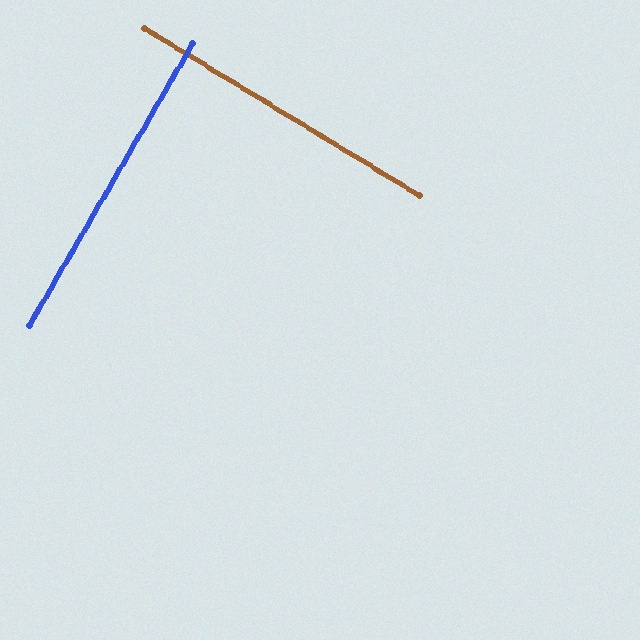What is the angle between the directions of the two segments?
Approximately 89 degrees.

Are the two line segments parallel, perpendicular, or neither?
Perpendicular — they meet at approximately 89°.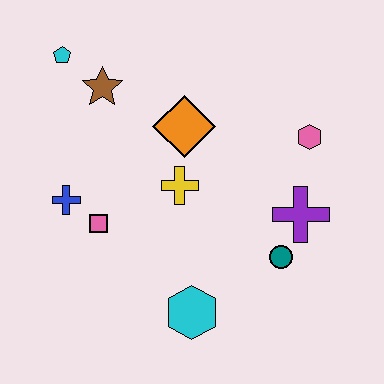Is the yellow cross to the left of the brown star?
No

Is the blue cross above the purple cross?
Yes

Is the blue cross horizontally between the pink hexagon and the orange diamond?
No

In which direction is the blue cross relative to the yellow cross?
The blue cross is to the left of the yellow cross.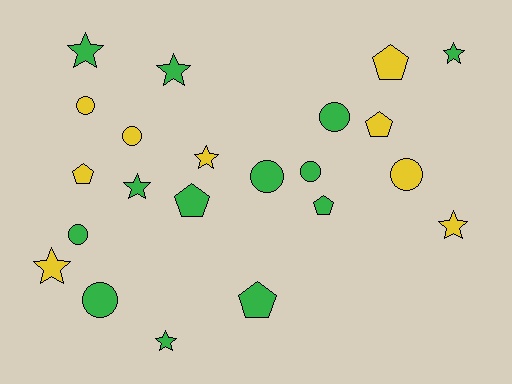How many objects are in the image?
There are 22 objects.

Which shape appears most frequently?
Star, with 8 objects.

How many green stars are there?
There are 5 green stars.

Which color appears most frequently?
Green, with 13 objects.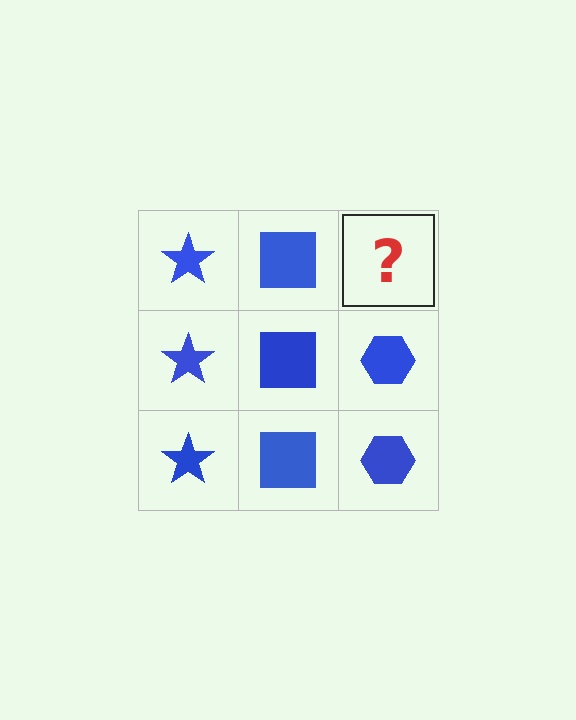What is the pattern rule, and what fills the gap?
The rule is that each column has a consistent shape. The gap should be filled with a blue hexagon.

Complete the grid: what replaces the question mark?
The question mark should be replaced with a blue hexagon.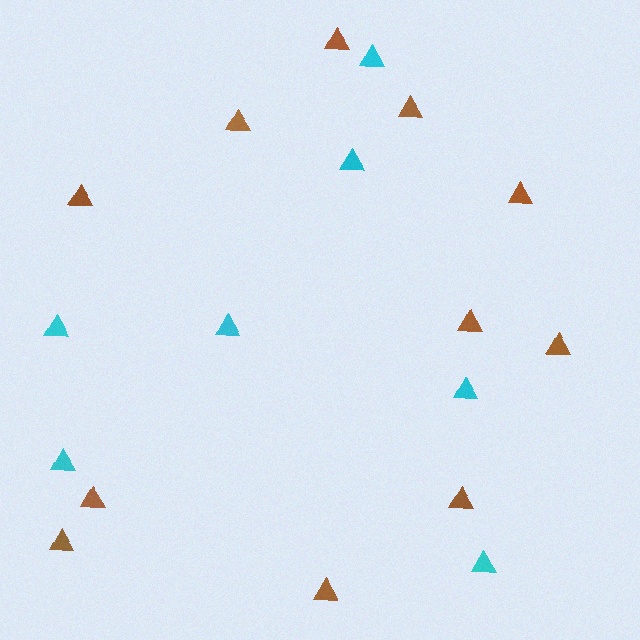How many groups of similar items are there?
There are 2 groups: one group of brown triangles (11) and one group of cyan triangles (7).